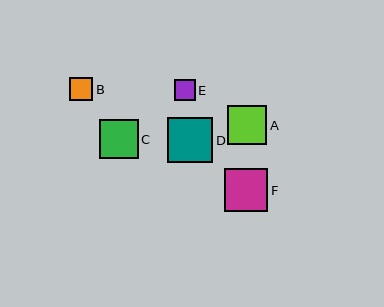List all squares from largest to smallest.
From largest to smallest: D, F, A, C, B, E.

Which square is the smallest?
Square E is the smallest with a size of approximately 20 pixels.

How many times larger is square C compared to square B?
Square C is approximately 1.7 times the size of square B.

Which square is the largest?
Square D is the largest with a size of approximately 45 pixels.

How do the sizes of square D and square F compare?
Square D and square F are approximately the same size.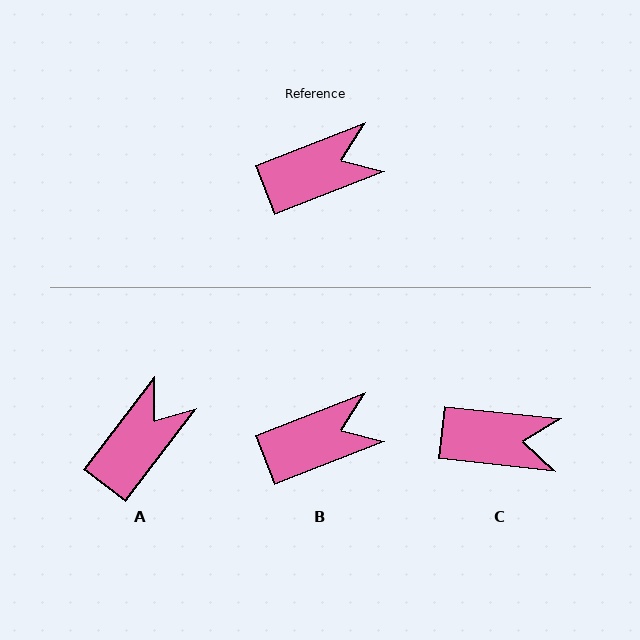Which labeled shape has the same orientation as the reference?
B.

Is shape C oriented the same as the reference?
No, it is off by about 28 degrees.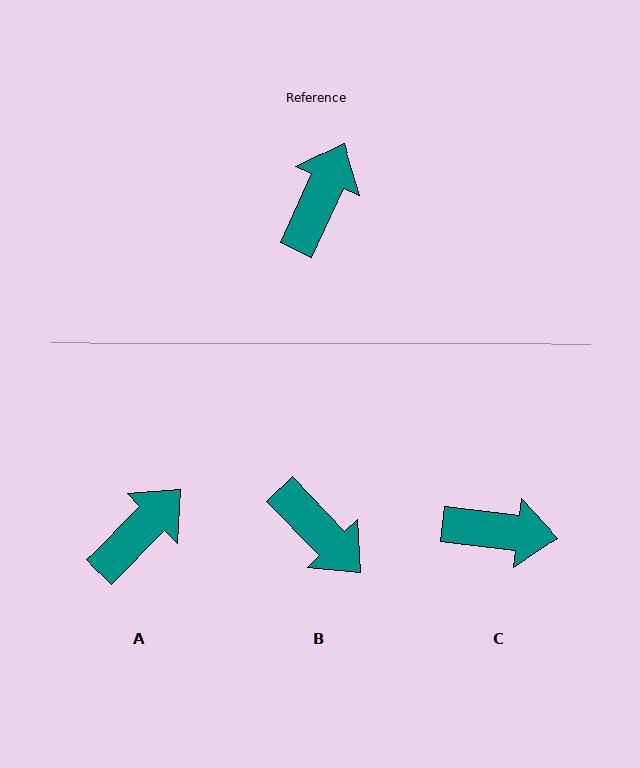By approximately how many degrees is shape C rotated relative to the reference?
Approximately 72 degrees clockwise.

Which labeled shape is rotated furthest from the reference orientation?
B, about 112 degrees away.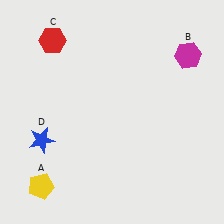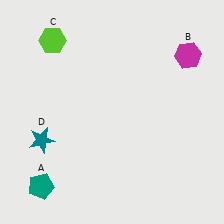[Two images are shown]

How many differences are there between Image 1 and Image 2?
There are 3 differences between the two images.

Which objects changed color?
A changed from yellow to teal. C changed from red to lime. D changed from blue to teal.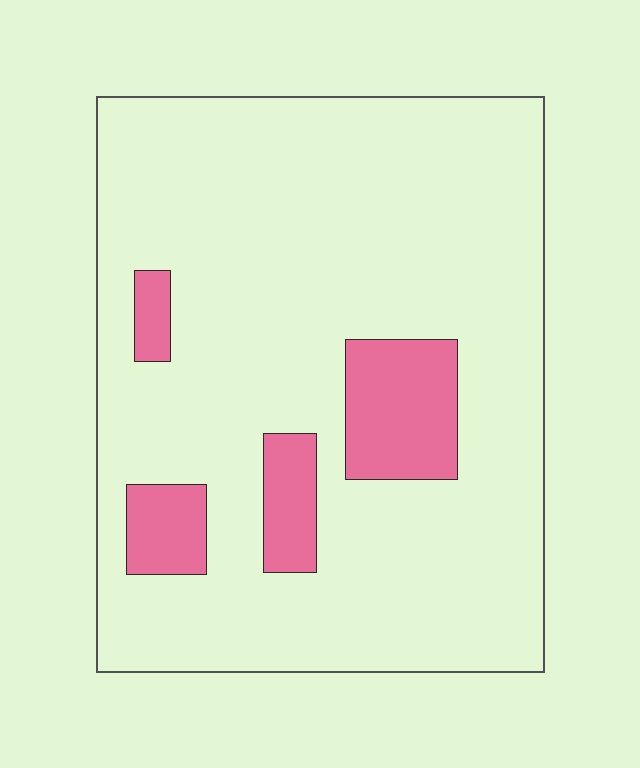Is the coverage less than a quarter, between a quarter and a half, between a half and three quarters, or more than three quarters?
Less than a quarter.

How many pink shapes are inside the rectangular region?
4.